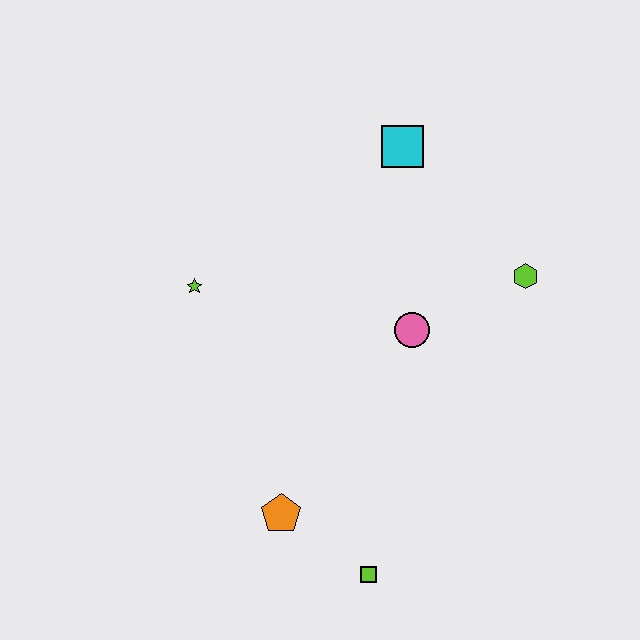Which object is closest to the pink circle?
The lime hexagon is closest to the pink circle.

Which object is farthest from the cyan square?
The lime square is farthest from the cyan square.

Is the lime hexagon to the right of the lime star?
Yes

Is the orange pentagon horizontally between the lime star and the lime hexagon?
Yes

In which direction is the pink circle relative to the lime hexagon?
The pink circle is to the left of the lime hexagon.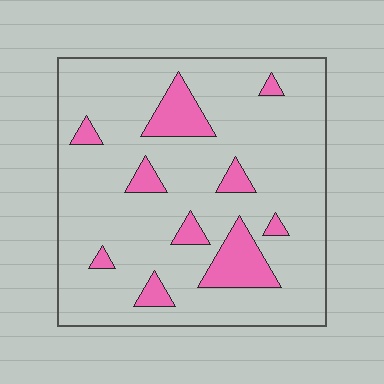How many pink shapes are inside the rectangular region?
10.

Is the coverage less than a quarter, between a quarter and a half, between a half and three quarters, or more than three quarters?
Less than a quarter.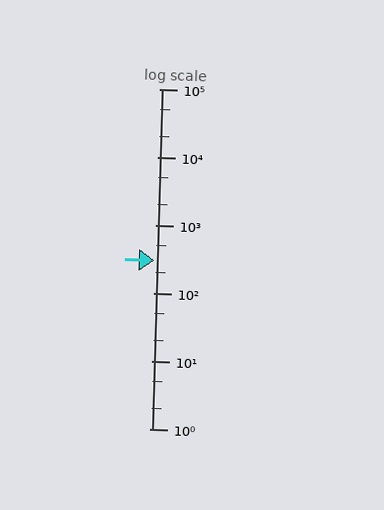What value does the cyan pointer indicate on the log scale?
The pointer indicates approximately 300.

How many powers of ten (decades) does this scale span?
The scale spans 5 decades, from 1 to 100000.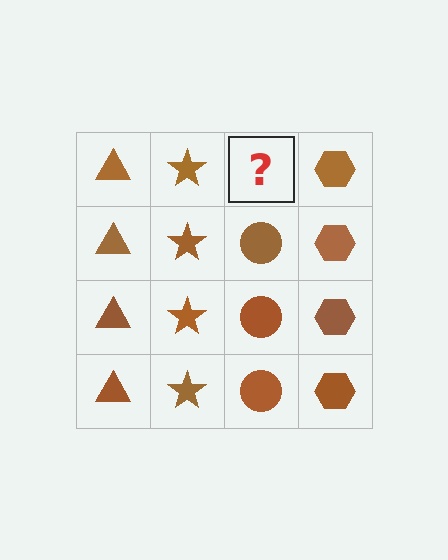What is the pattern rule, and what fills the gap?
The rule is that each column has a consistent shape. The gap should be filled with a brown circle.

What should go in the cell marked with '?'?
The missing cell should contain a brown circle.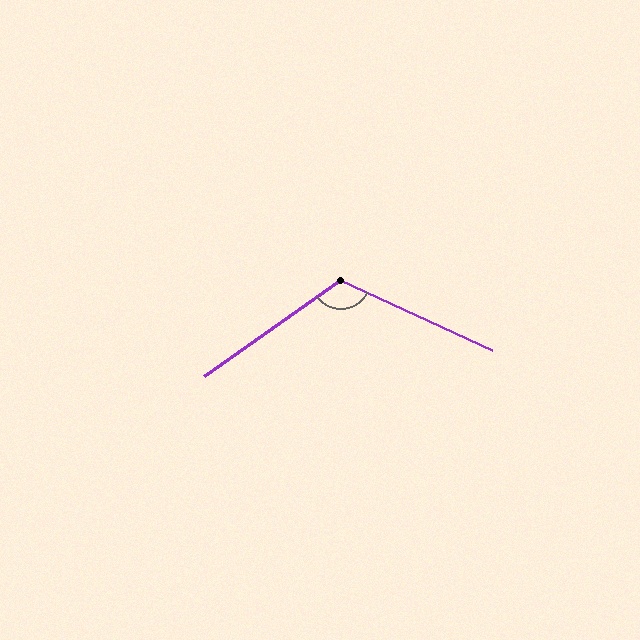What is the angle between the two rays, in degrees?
Approximately 120 degrees.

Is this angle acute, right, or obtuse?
It is obtuse.